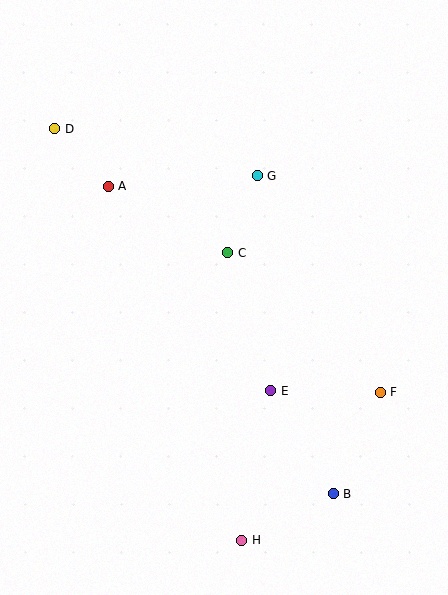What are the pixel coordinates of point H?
Point H is at (241, 540).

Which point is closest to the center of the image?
Point C at (228, 253) is closest to the center.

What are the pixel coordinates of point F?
Point F is at (381, 392).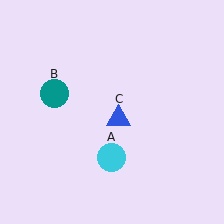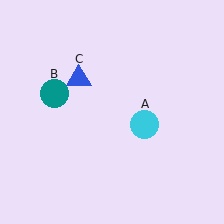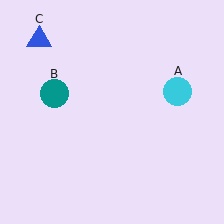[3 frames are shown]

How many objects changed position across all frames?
2 objects changed position: cyan circle (object A), blue triangle (object C).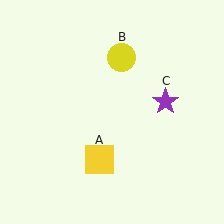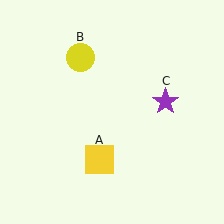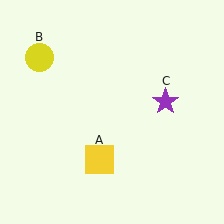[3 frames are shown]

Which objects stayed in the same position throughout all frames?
Yellow square (object A) and purple star (object C) remained stationary.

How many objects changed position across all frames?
1 object changed position: yellow circle (object B).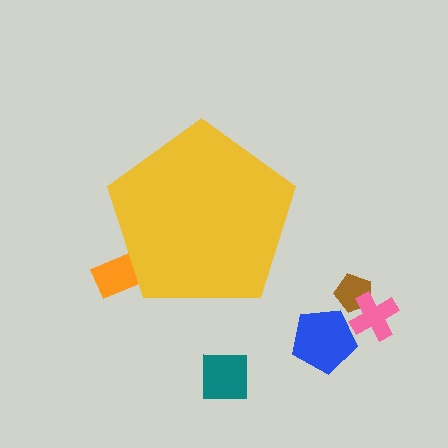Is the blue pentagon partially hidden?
No, the blue pentagon is fully visible.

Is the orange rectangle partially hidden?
Yes, the orange rectangle is partially hidden behind the yellow pentagon.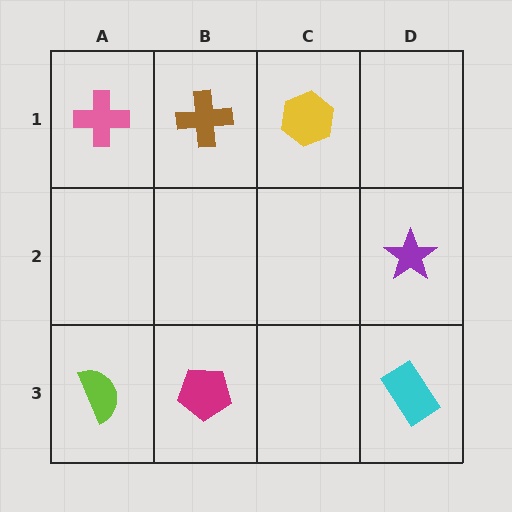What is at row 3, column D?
A cyan rectangle.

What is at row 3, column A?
A lime semicircle.